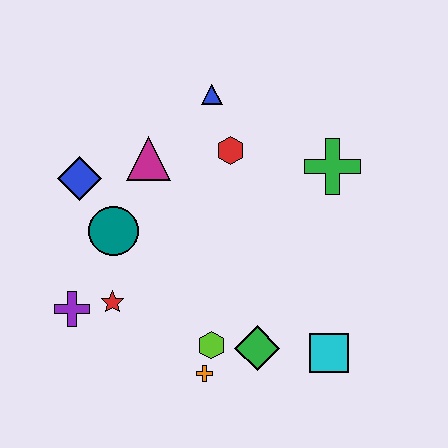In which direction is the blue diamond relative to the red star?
The blue diamond is above the red star.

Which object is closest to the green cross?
The red hexagon is closest to the green cross.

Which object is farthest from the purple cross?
The green cross is farthest from the purple cross.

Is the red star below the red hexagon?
Yes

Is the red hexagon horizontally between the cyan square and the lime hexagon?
Yes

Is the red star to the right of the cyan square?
No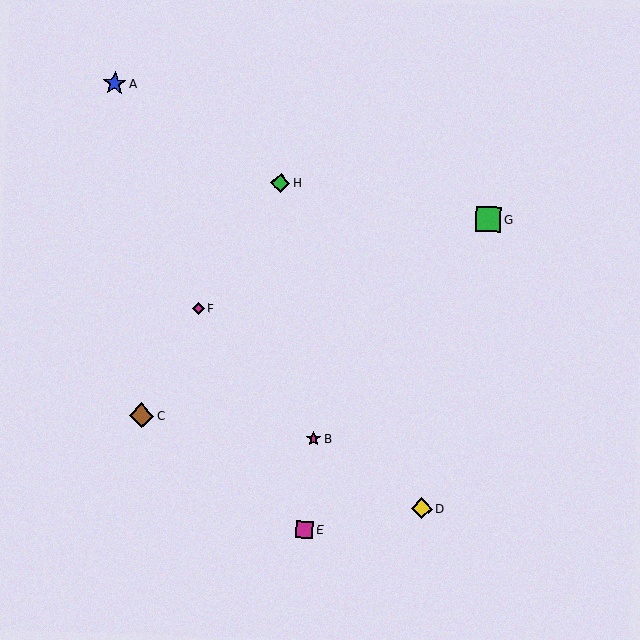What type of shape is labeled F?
Shape F is a magenta diamond.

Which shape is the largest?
The green square (labeled G) is the largest.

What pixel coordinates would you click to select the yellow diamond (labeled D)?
Click at (422, 508) to select the yellow diamond D.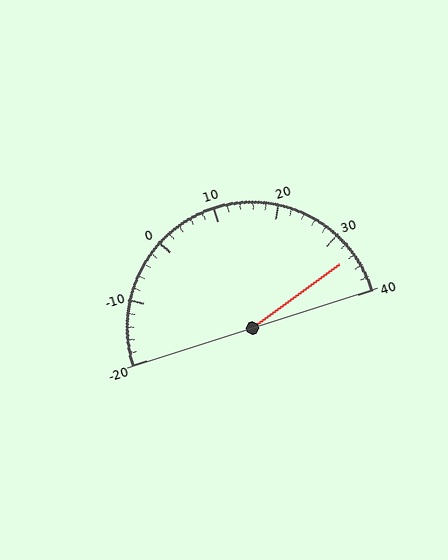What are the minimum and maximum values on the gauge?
The gauge ranges from -20 to 40.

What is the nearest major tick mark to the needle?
The nearest major tick mark is 30.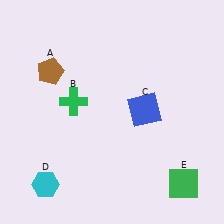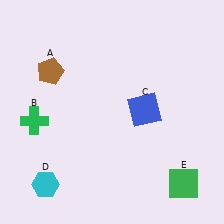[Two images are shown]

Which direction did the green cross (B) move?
The green cross (B) moved left.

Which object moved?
The green cross (B) moved left.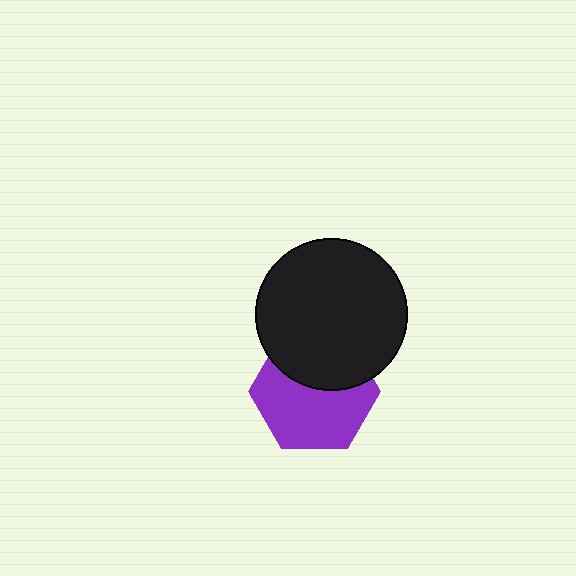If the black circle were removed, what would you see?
You would see the complete purple hexagon.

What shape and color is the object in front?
The object in front is a black circle.